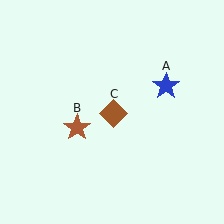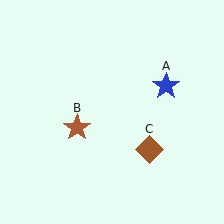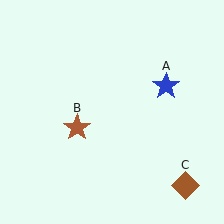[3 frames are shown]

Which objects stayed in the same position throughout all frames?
Blue star (object A) and brown star (object B) remained stationary.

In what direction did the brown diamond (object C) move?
The brown diamond (object C) moved down and to the right.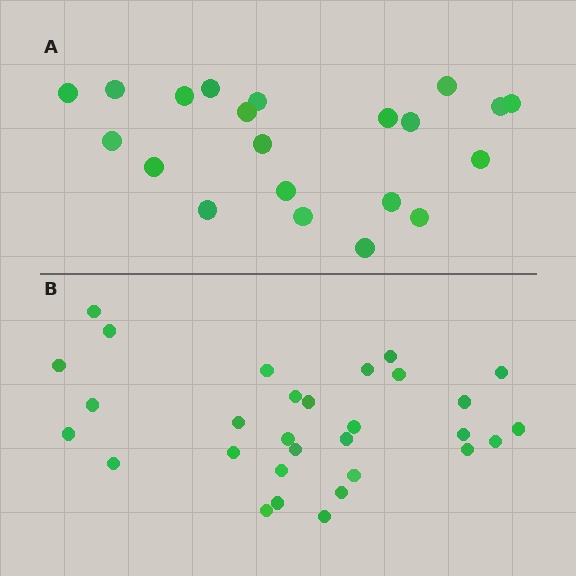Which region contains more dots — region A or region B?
Region B (the bottom region) has more dots.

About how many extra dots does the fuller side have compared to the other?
Region B has roughly 8 or so more dots than region A.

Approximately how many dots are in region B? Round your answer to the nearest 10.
About 30 dots.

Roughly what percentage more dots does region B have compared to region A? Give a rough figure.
About 45% more.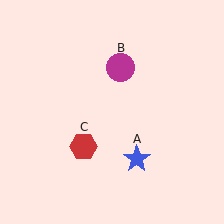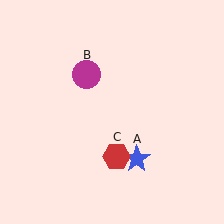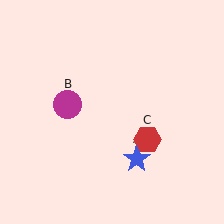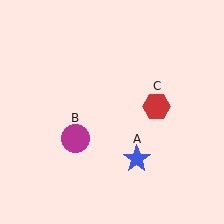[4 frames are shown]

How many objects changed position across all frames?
2 objects changed position: magenta circle (object B), red hexagon (object C).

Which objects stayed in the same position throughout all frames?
Blue star (object A) remained stationary.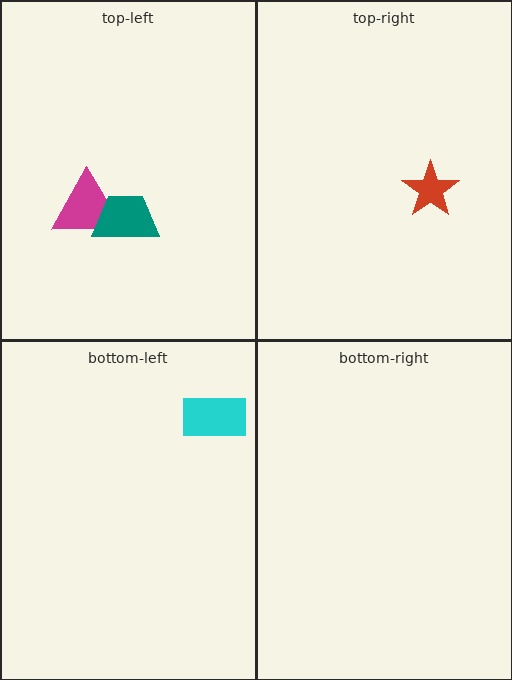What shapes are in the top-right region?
The red star.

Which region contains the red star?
The top-right region.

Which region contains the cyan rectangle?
The bottom-left region.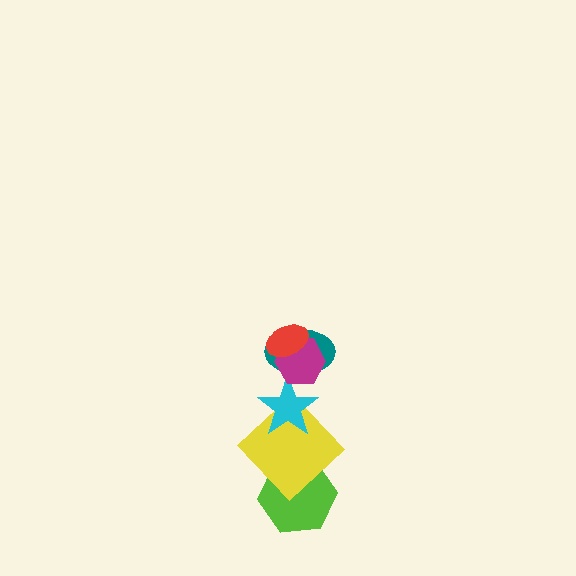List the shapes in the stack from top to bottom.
From top to bottom: the red ellipse, the magenta hexagon, the teal ellipse, the cyan star, the yellow diamond, the lime hexagon.